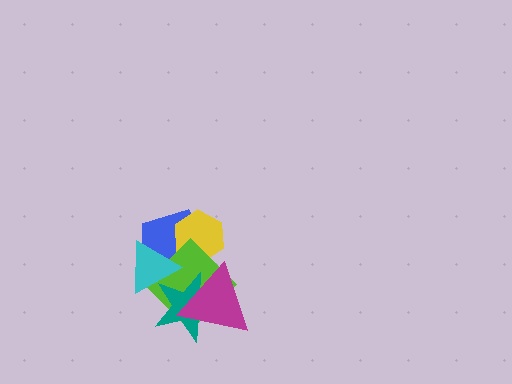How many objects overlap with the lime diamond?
5 objects overlap with the lime diamond.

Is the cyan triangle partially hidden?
No, no other shape covers it.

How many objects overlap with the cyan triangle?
3 objects overlap with the cyan triangle.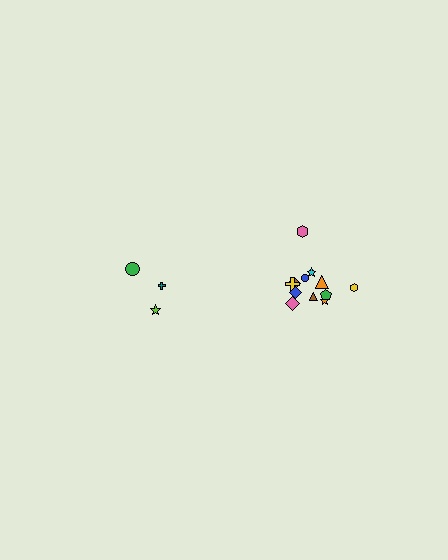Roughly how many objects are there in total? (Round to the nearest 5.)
Roughly 15 objects in total.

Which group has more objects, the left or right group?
The right group.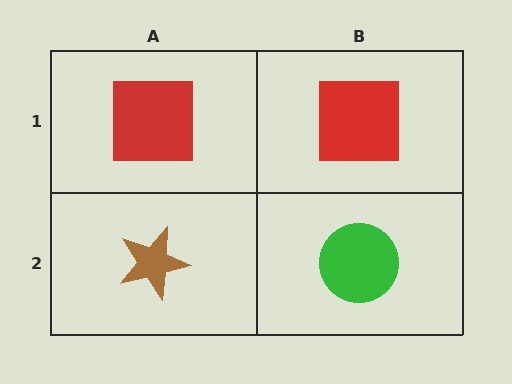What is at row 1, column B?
A red square.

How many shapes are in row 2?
2 shapes.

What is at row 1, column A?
A red square.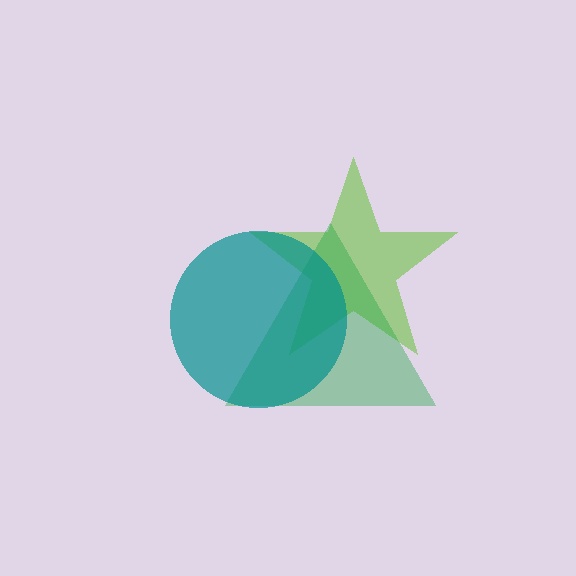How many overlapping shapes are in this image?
There are 3 overlapping shapes in the image.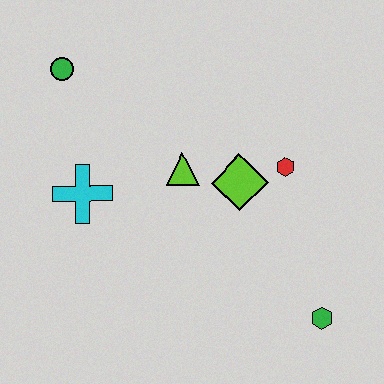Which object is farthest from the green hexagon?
The green circle is farthest from the green hexagon.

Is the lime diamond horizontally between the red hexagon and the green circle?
Yes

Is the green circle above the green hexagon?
Yes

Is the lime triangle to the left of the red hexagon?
Yes